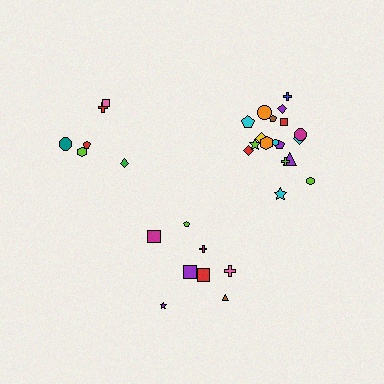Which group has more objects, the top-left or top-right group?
The top-right group.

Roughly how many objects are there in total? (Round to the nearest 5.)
Roughly 30 objects in total.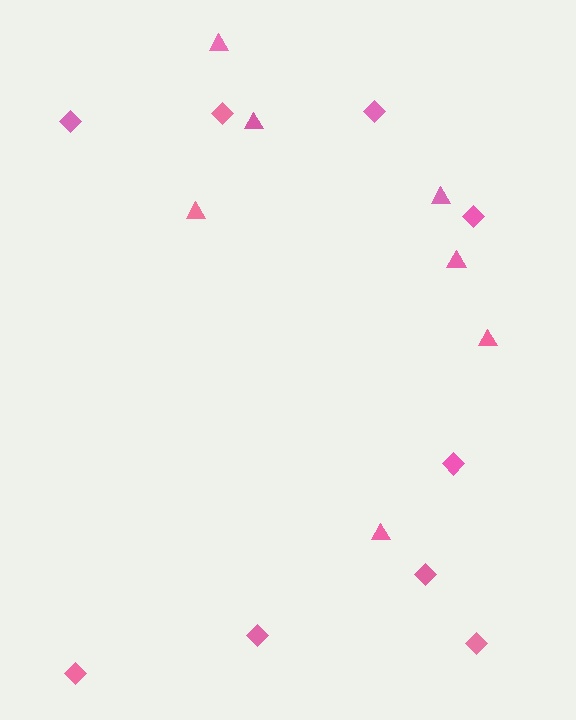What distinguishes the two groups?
There are 2 groups: one group of diamonds (9) and one group of triangles (7).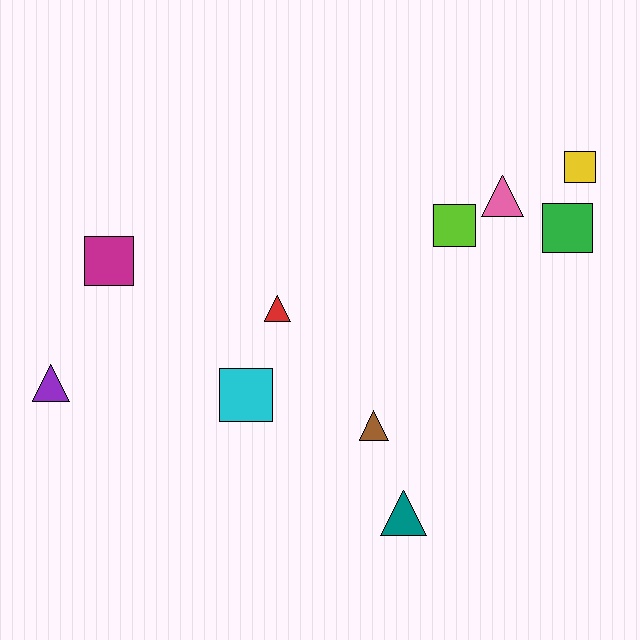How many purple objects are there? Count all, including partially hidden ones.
There is 1 purple object.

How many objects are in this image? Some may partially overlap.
There are 10 objects.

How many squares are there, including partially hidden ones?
There are 5 squares.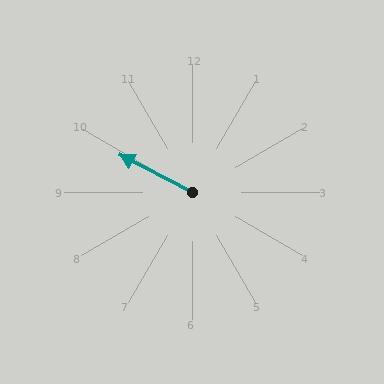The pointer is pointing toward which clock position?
Roughly 10 o'clock.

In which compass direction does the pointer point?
Northwest.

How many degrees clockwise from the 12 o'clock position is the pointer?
Approximately 297 degrees.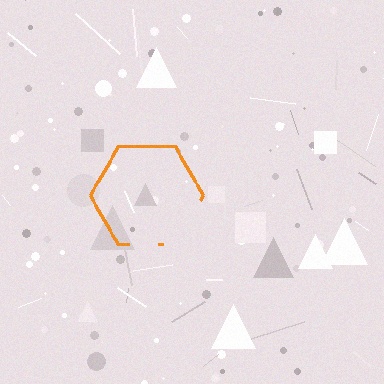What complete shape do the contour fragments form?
The contour fragments form a hexagon.